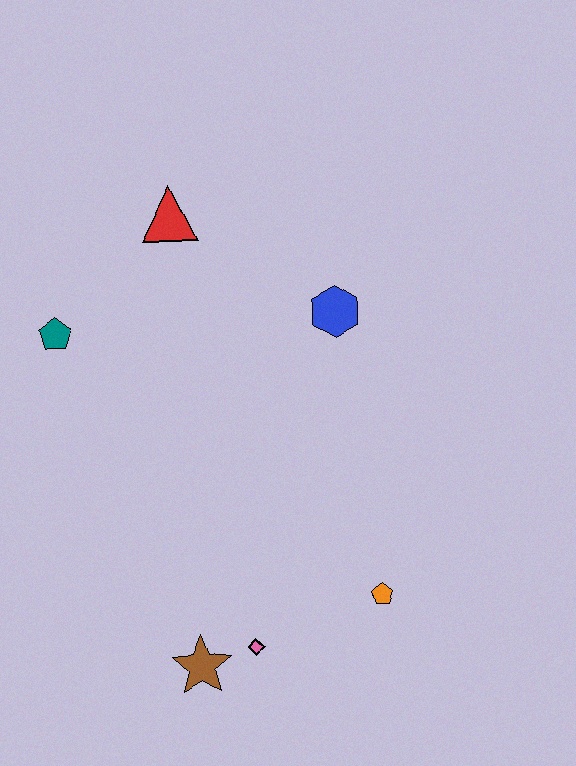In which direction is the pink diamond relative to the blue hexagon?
The pink diamond is below the blue hexagon.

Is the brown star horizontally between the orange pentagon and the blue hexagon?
No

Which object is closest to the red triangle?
The teal pentagon is closest to the red triangle.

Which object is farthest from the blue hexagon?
The brown star is farthest from the blue hexagon.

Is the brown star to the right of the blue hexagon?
No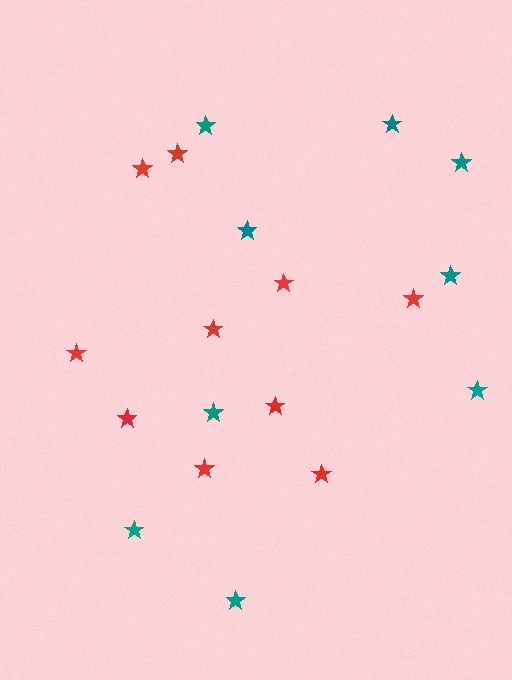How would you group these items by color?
There are 2 groups: one group of red stars (10) and one group of teal stars (9).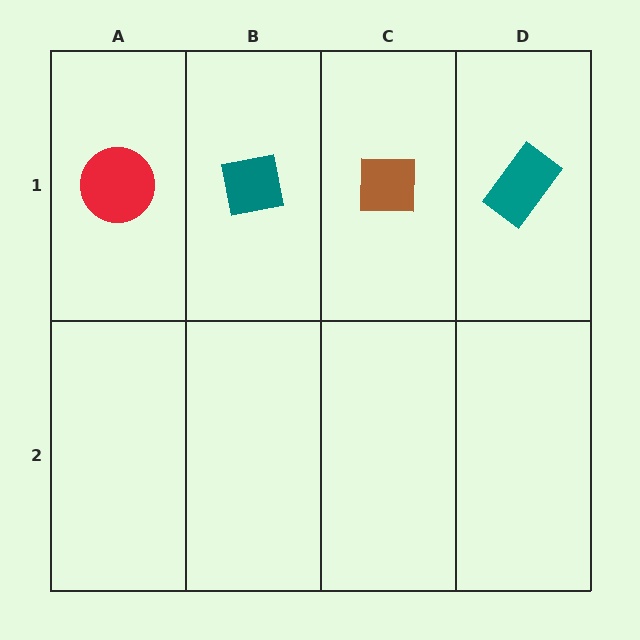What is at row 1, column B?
A teal square.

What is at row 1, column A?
A red circle.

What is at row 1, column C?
A brown square.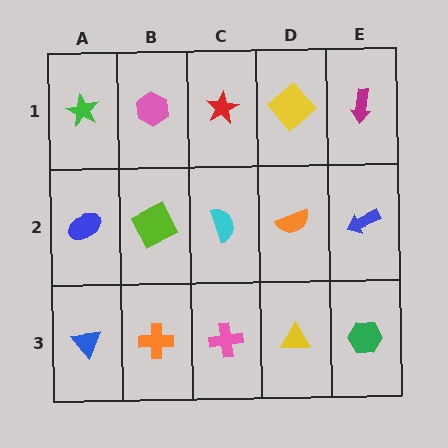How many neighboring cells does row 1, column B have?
3.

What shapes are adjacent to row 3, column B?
A lime square (row 2, column B), a blue triangle (row 3, column A), a pink cross (row 3, column C).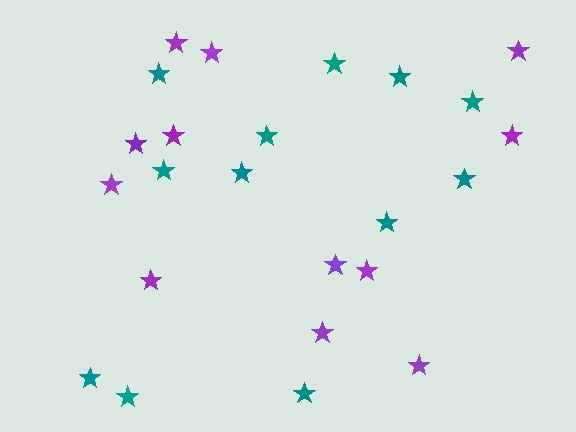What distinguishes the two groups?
There are 2 groups: one group of purple stars (12) and one group of teal stars (12).